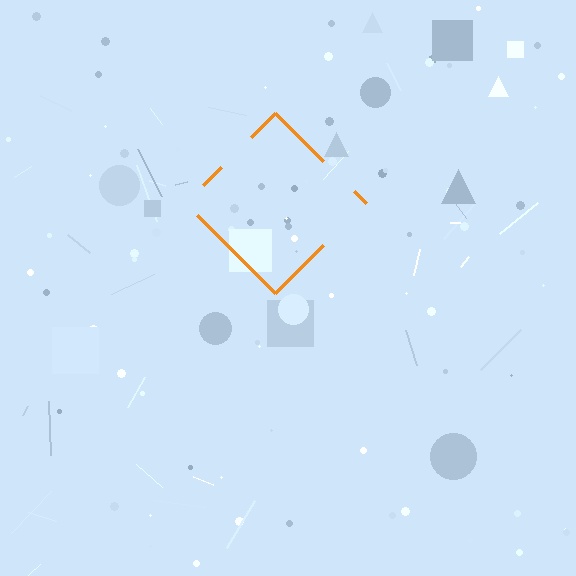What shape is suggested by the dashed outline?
The dashed outline suggests a diamond.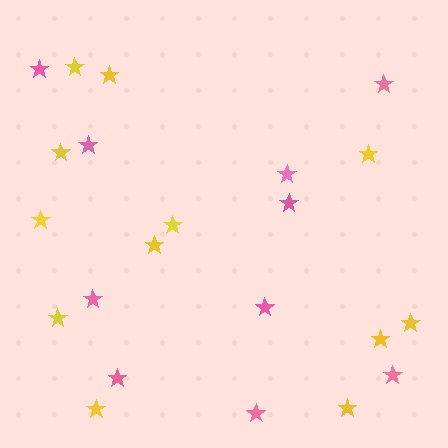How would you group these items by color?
There are 2 groups: one group of yellow stars (12) and one group of pink stars (10).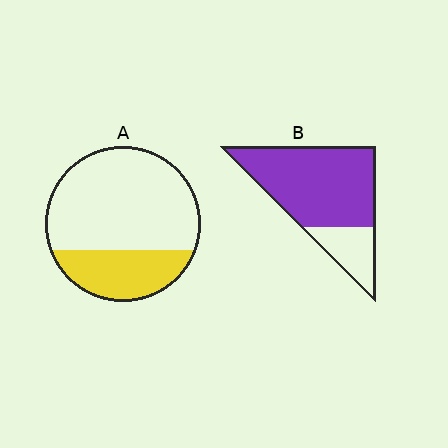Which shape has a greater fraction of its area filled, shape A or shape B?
Shape B.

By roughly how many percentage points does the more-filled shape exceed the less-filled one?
By roughly 50 percentage points (B over A).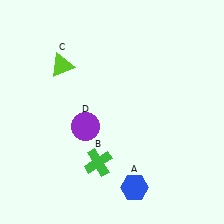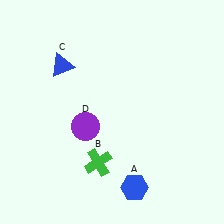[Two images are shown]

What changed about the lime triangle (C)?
In Image 1, C is lime. In Image 2, it changed to blue.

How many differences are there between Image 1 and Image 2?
There is 1 difference between the two images.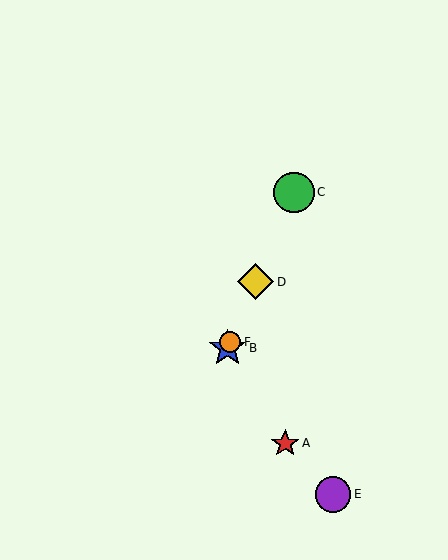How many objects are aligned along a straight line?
4 objects (B, C, D, F) are aligned along a straight line.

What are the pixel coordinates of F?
Object F is at (230, 342).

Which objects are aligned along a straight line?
Objects B, C, D, F are aligned along a straight line.